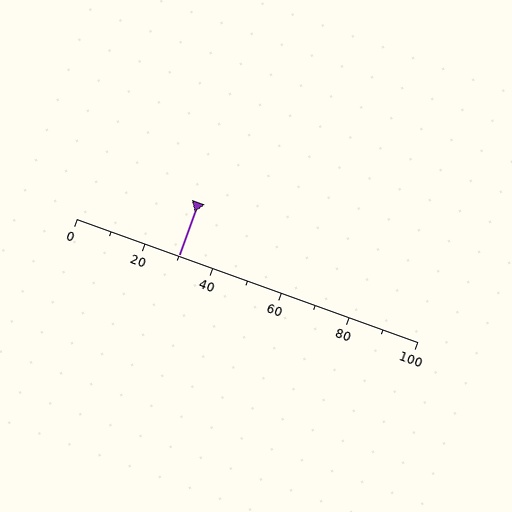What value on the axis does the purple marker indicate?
The marker indicates approximately 30.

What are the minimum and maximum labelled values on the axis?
The axis runs from 0 to 100.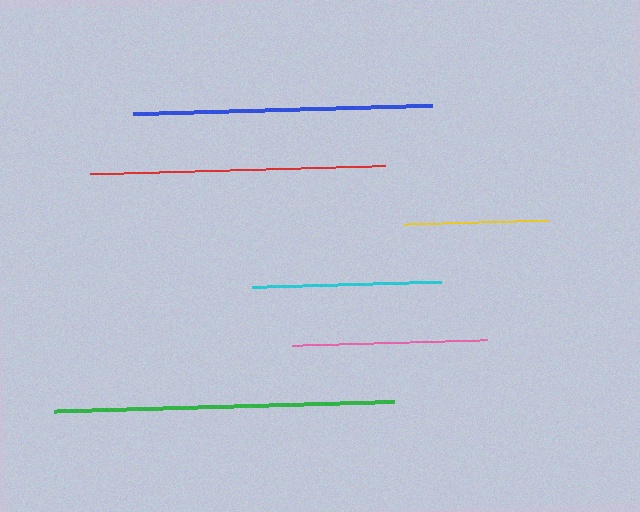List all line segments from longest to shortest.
From longest to shortest: green, blue, red, pink, cyan, yellow.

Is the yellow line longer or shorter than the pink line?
The pink line is longer than the yellow line.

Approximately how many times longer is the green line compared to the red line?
The green line is approximately 1.1 times the length of the red line.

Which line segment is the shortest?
The yellow line is the shortest at approximately 144 pixels.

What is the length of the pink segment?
The pink segment is approximately 196 pixels long.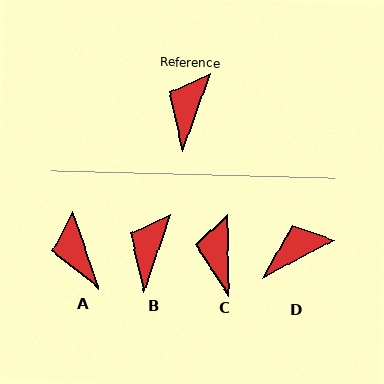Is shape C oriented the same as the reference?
No, it is off by about 20 degrees.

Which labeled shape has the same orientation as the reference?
B.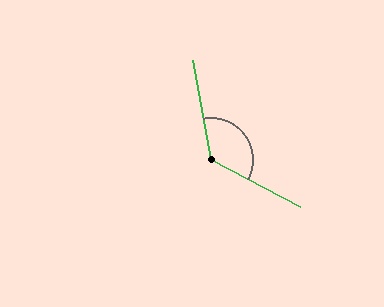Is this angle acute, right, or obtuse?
It is obtuse.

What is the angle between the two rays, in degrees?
Approximately 128 degrees.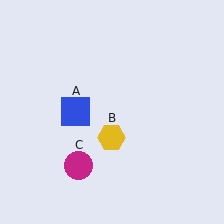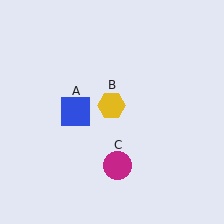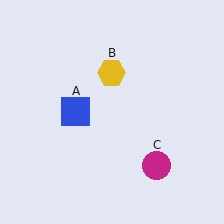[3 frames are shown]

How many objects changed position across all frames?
2 objects changed position: yellow hexagon (object B), magenta circle (object C).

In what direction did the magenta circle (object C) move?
The magenta circle (object C) moved right.